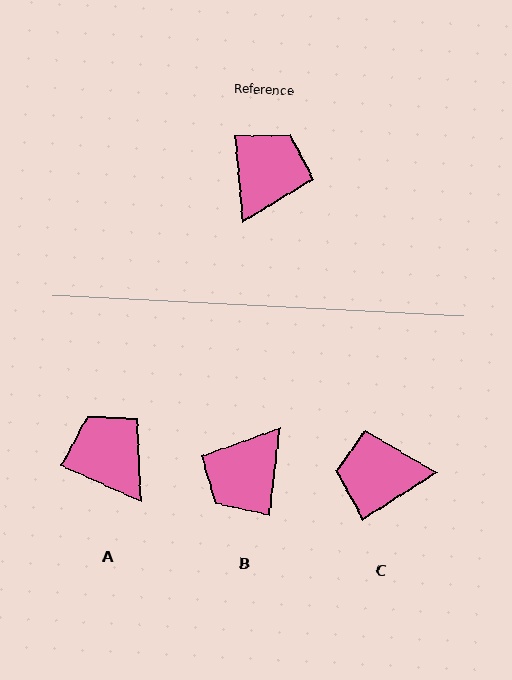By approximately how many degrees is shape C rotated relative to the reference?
Approximately 117 degrees counter-clockwise.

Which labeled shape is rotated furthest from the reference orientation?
B, about 168 degrees away.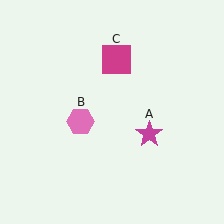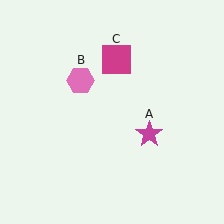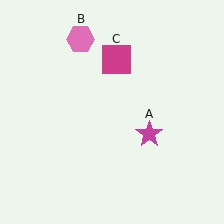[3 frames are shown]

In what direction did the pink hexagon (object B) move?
The pink hexagon (object B) moved up.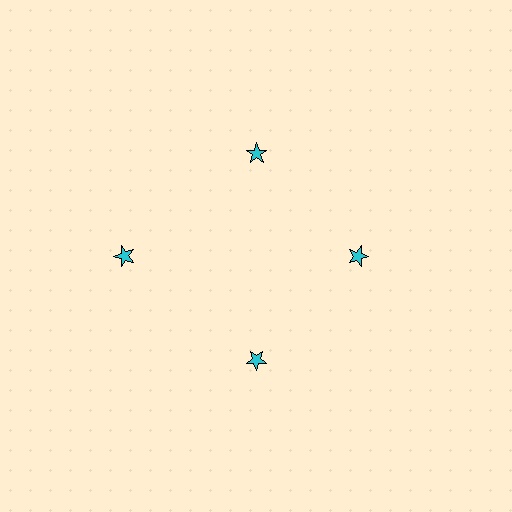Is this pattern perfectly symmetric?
No. The 4 cyan stars are arranged in a ring, but one element near the 9 o'clock position is pushed outward from the center, breaking the 4-fold rotational symmetry.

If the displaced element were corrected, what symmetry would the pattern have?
It would have 4-fold rotational symmetry — the pattern would map onto itself every 90 degrees.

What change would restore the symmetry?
The symmetry would be restored by moving it inward, back onto the ring so that all 4 stars sit at equal angles and equal distance from the center.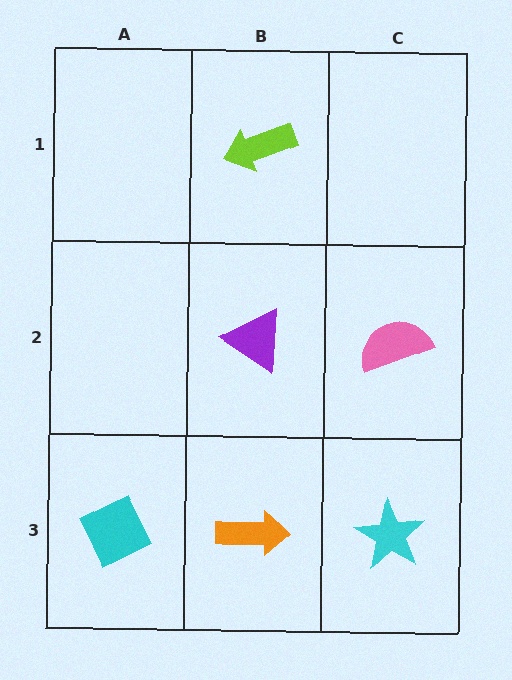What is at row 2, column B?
A purple triangle.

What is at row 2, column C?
A pink semicircle.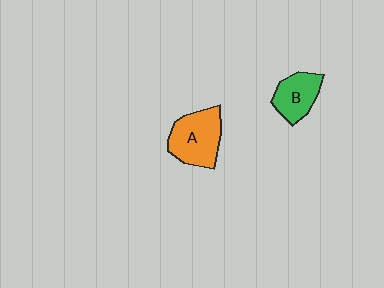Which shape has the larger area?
Shape A (orange).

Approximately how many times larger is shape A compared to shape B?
Approximately 1.4 times.